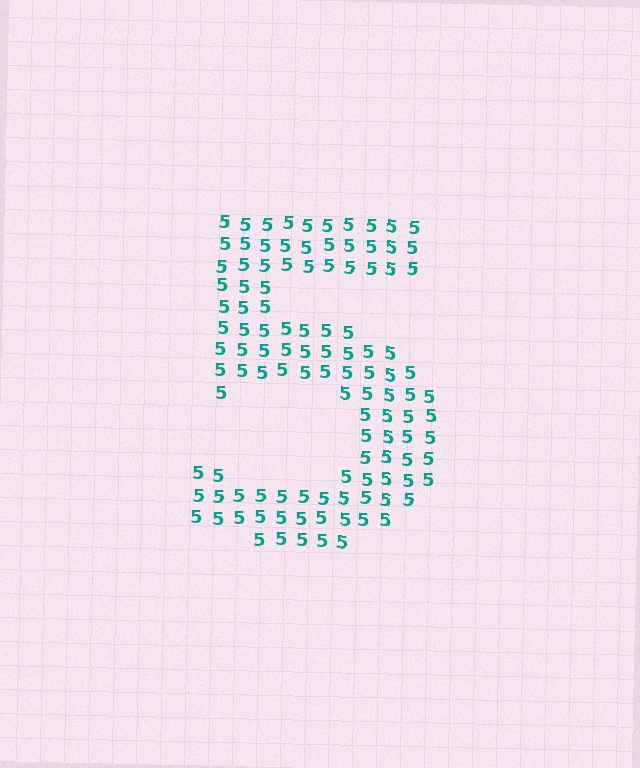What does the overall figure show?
The overall figure shows the digit 5.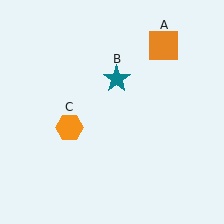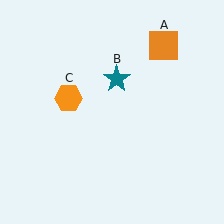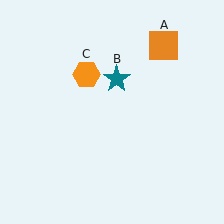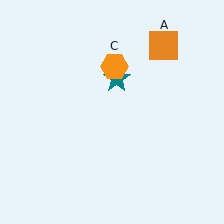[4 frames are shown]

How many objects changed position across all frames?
1 object changed position: orange hexagon (object C).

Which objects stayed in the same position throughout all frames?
Orange square (object A) and teal star (object B) remained stationary.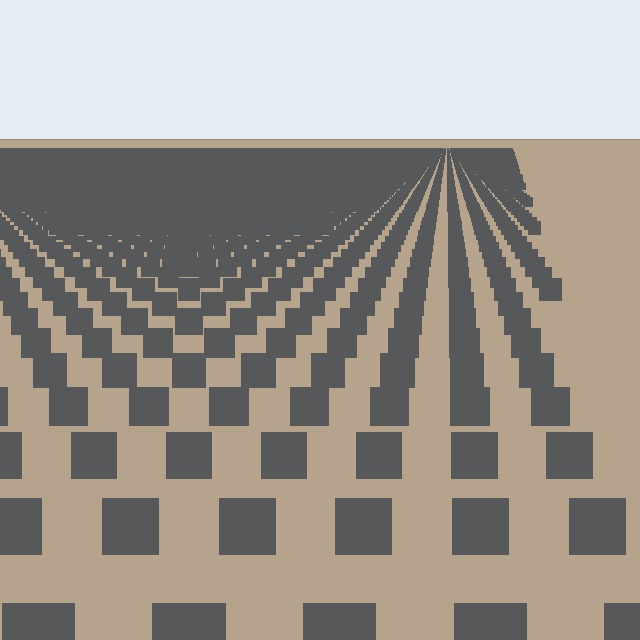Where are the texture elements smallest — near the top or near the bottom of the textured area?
Near the top.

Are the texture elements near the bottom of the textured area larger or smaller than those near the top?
Larger. Near the bottom, elements are closer to the viewer and appear at a bigger on-screen size.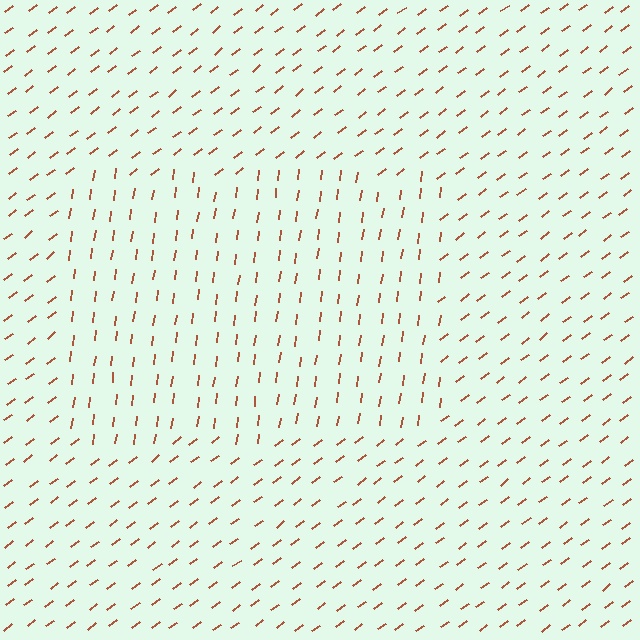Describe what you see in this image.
The image is filled with small brown line segments. A rectangle region in the image has lines oriented differently from the surrounding lines, creating a visible texture boundary.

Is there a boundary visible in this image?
Yes, there is a texture boundary formed by a change in line orientation.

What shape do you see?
I see a rectangle.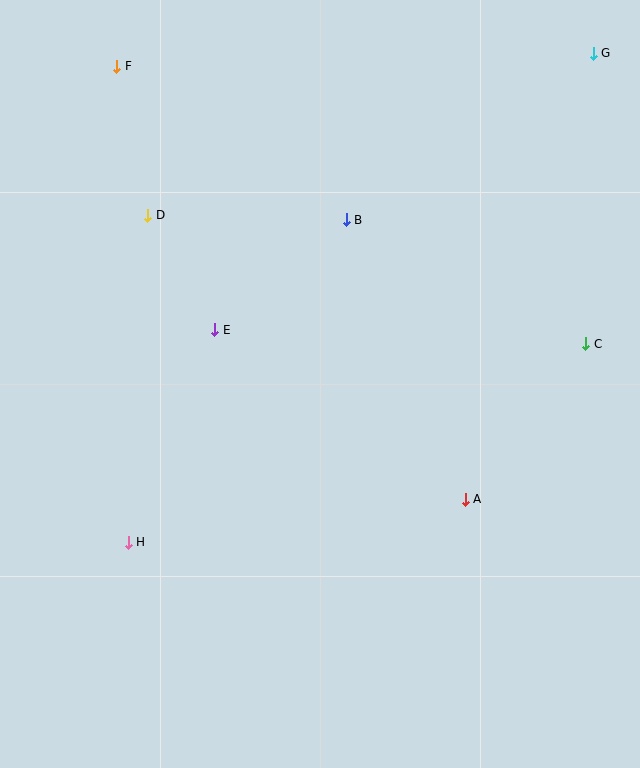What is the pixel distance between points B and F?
The distance between B and F is 276 pixels.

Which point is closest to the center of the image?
Point E at (215, 330) is closest to the center.